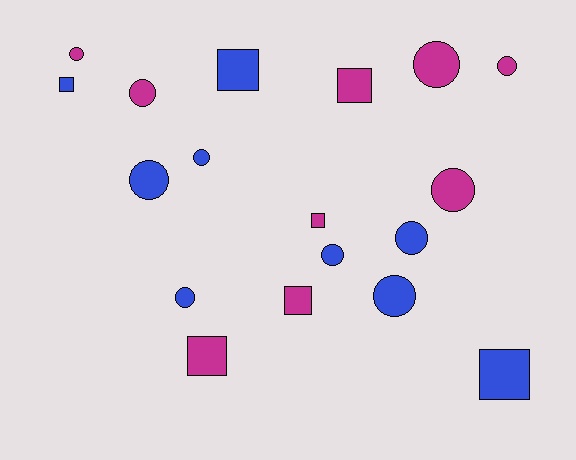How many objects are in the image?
There are 18 objects.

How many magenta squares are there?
There are 4 magenta squares.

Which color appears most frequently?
Magenta, with 9 objects.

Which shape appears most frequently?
Circle, with 11 objects.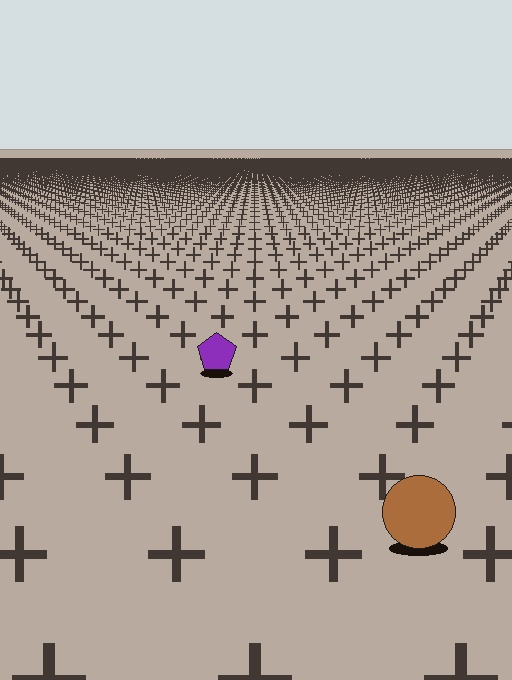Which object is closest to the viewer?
The brown circle is closest. The texture marks near it are larger and more spread out.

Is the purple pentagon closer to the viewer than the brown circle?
No. The brown circle is closer — you can tell from the texture gradient: the ground texture is coarser near it.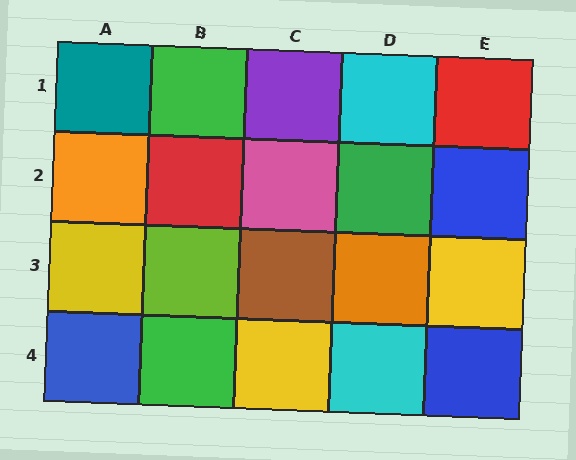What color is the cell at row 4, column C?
Yellow.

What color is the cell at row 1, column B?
Green.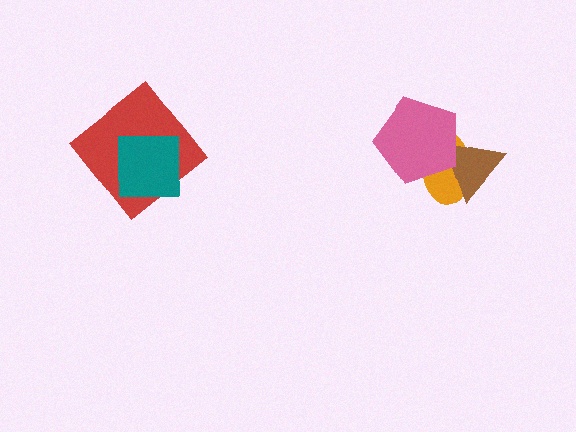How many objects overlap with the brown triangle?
2 objects overlap with the brown triangle.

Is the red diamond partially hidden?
Yes, it is partially covered by another shape.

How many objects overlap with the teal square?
1 object overlaps with the teal square.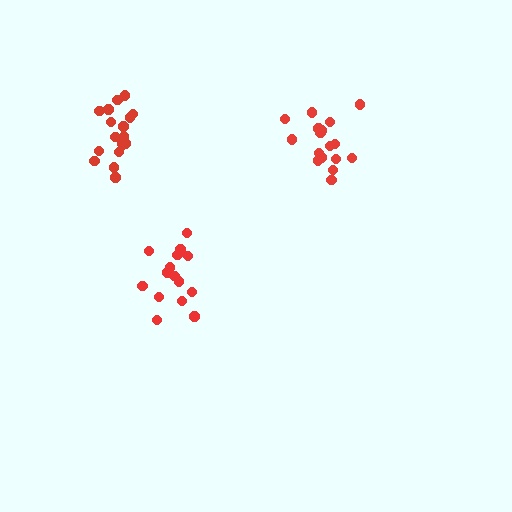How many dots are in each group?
Group 1: 15 dots, Group 2: 17 dots, Group 3: 18 dots (50 total).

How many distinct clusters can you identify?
There are 3 distinct clusters.